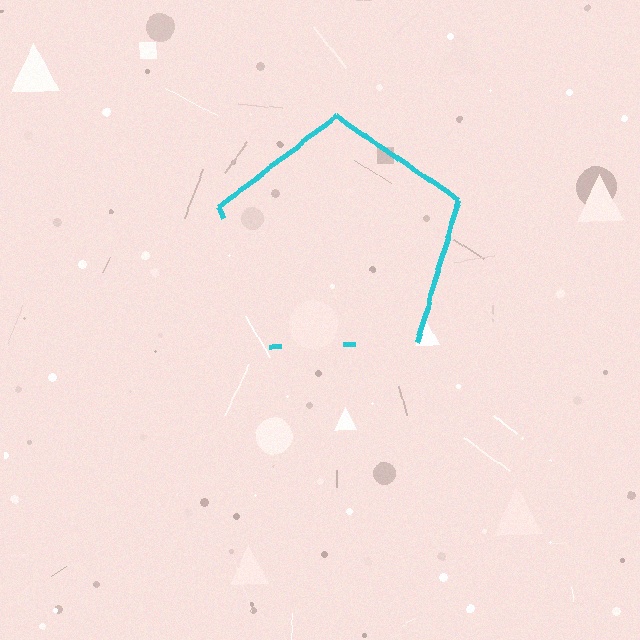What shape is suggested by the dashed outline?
The dashed outline suggests a pentagon.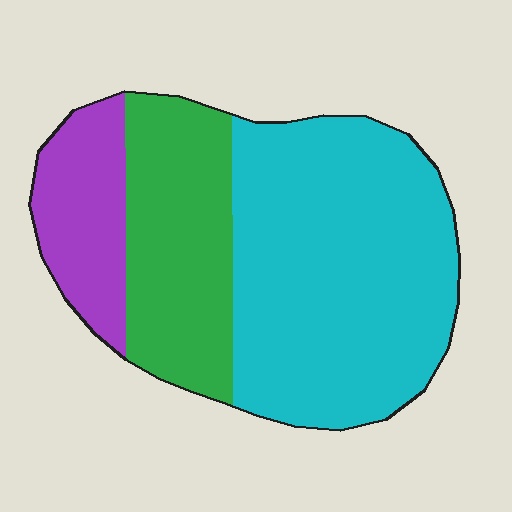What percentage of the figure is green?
Green covers about 25% of the figure.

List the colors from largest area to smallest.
From largest to smallest: cyan, green, purple.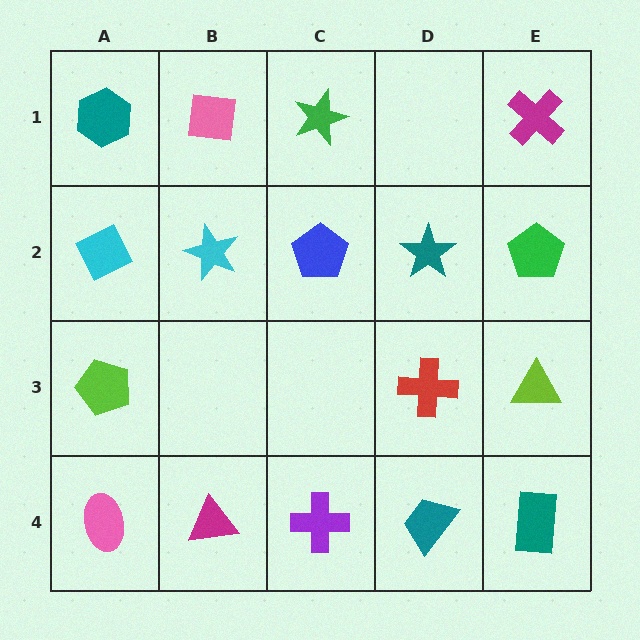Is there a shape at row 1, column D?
No, that cell is empty.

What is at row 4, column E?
A teal rectangle.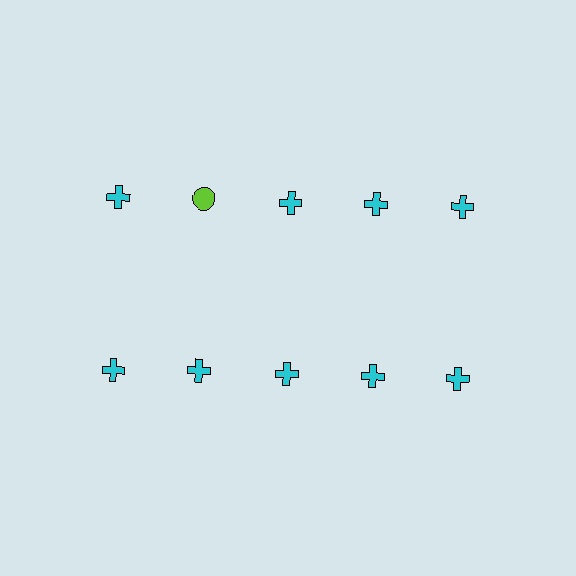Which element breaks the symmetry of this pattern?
The lime circle in the top row, second from left column breaks the symmetry. All other shapes are cyan crosses.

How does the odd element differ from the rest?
It differs in both color (lime instead of cyan) and shape (circle instead of cross).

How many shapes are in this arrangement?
There are 10 shapes arranged in a grid pattern.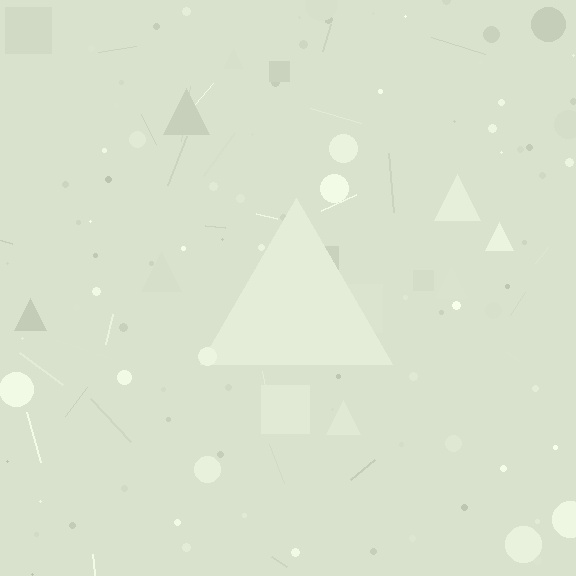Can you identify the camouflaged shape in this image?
The camouflaged shape is a triangle.